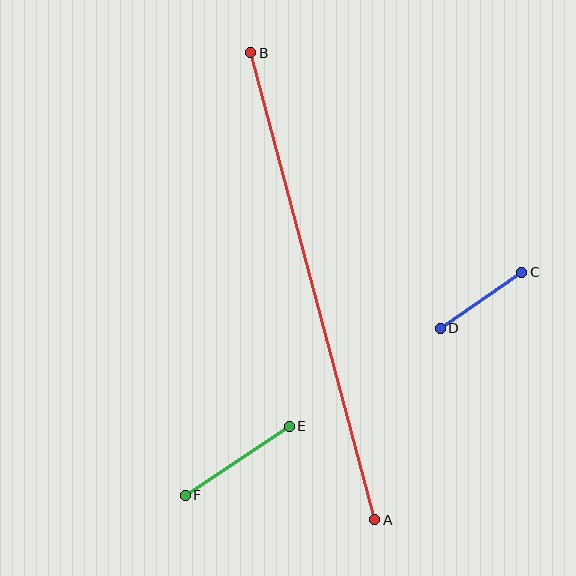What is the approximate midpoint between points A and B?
The midpoint is at approximately (313, 286) pixels.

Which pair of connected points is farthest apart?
Points A and B are farthest apart.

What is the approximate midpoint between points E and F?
The midpoint is at approximately (237, 461) pixels.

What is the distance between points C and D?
The distance is approximately 99 pixels.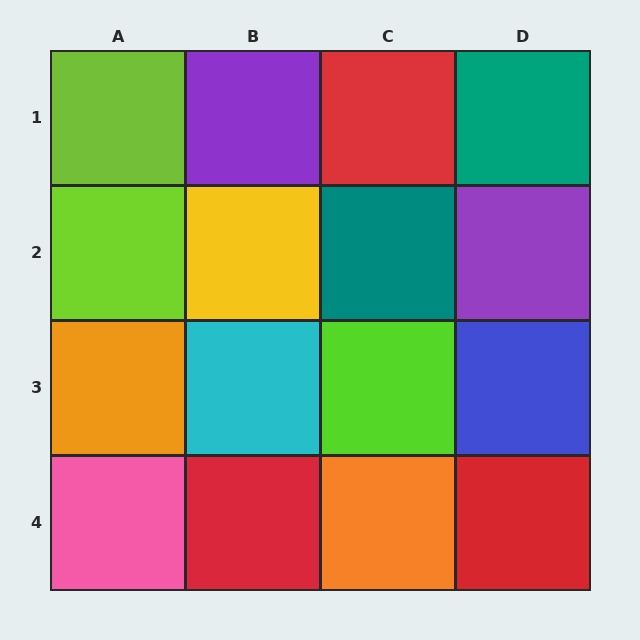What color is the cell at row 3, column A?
Orange.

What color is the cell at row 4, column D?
Red.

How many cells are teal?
2 cells are teal.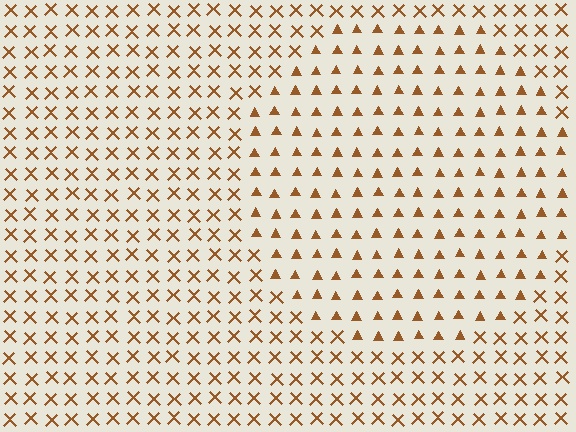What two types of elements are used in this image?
The image uses triangles inside the circle region and X marks outside it.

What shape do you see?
I see a circle.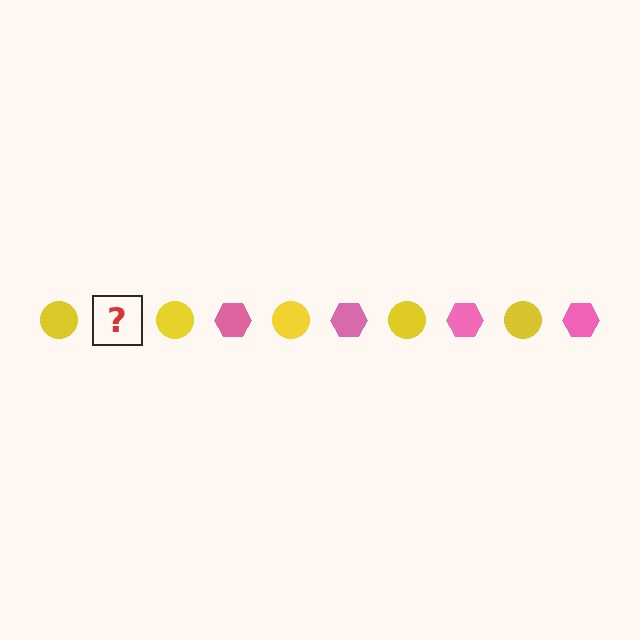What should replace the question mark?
The question mark should be replaced with a pink hexagon.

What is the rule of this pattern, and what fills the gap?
The rule is that the pattern alternates between yellow circle and pink hexagon. The gap should be filled with a pink hexagon.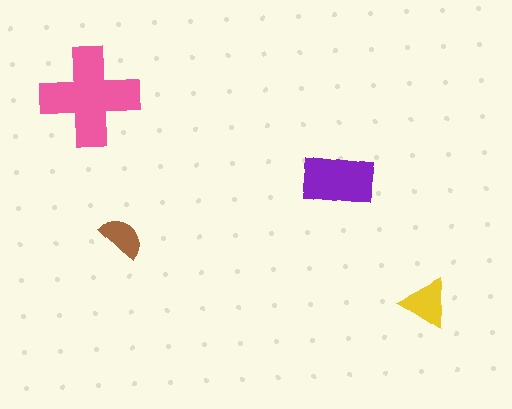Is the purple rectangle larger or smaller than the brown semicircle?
Larger.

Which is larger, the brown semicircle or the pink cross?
The pink cross.